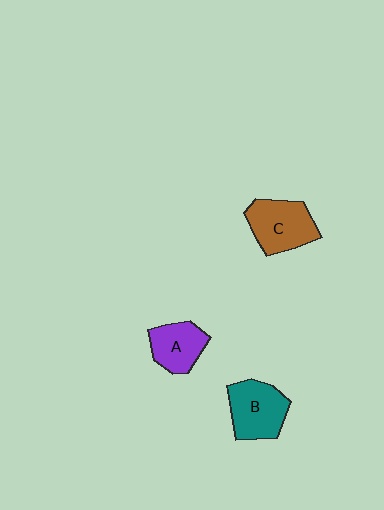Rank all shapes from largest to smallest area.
From largest to smallest: C (brown), B (teal), A (purple).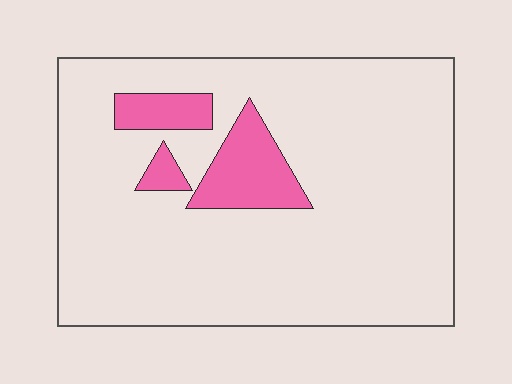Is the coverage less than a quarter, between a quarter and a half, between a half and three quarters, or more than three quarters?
Less than a quarter.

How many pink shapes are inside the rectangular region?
3.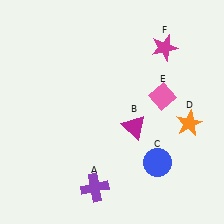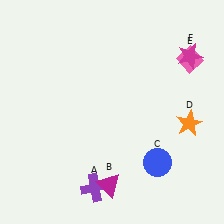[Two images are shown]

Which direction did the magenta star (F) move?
The magenta star (F) moved right.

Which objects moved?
The objects that moved are: the magenta triangle (B), the pink diamond (E), the magenta star (F).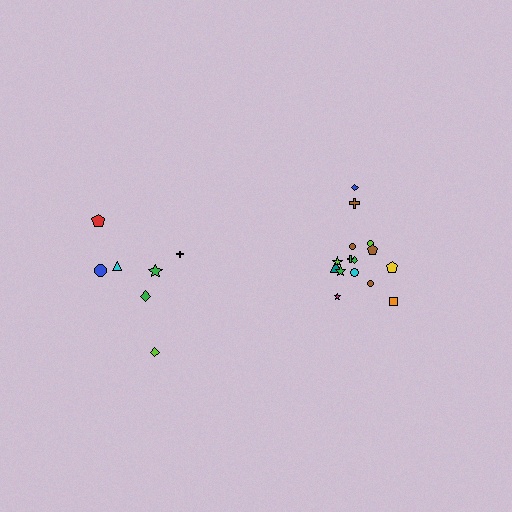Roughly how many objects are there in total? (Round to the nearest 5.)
Roughly 20 objects in total.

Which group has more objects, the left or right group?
The right group.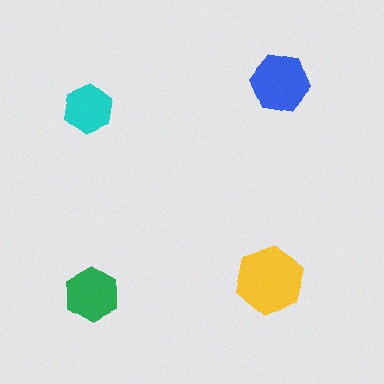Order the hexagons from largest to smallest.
the yellow one, the blue one, the green one, the cyan one.